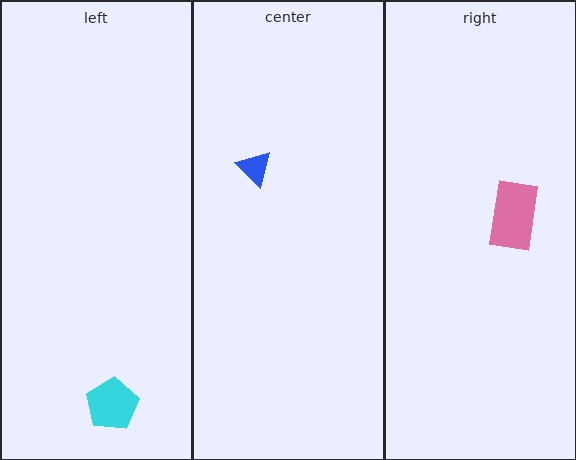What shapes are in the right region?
The pink rectangle.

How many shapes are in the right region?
1.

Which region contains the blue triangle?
The center region.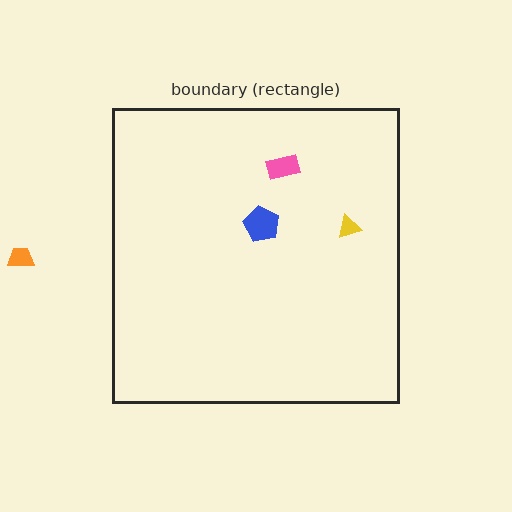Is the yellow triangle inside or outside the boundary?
Inside.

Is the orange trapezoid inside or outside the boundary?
Outside.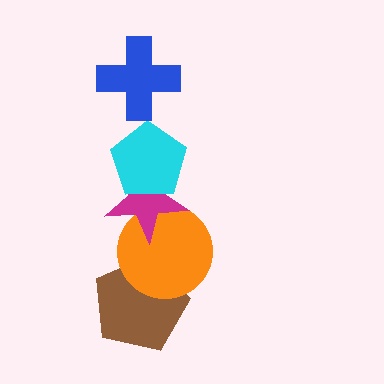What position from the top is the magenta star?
The magenta star is 3rd from the top.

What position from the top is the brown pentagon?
The brown pentagon is 5th from the top.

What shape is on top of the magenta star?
The cyan pentagon is on top of the magenta star.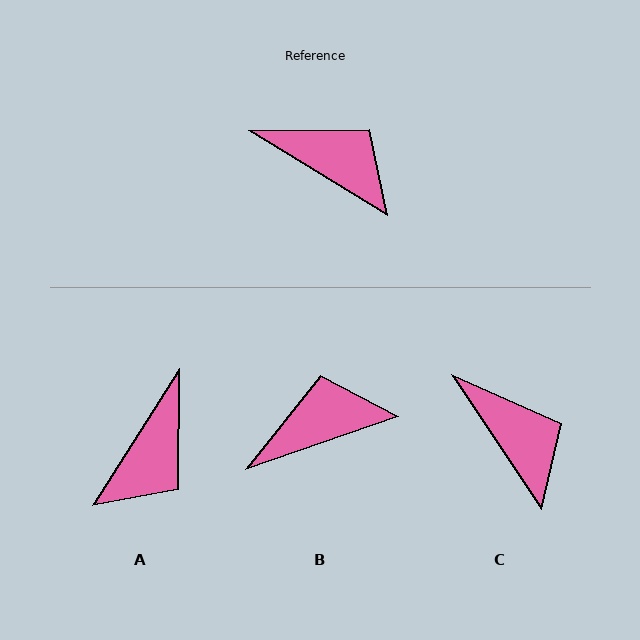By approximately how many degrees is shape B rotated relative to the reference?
Approximately 51 degrees counter-clockwise.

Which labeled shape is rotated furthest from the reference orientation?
A, about 91 degrees away.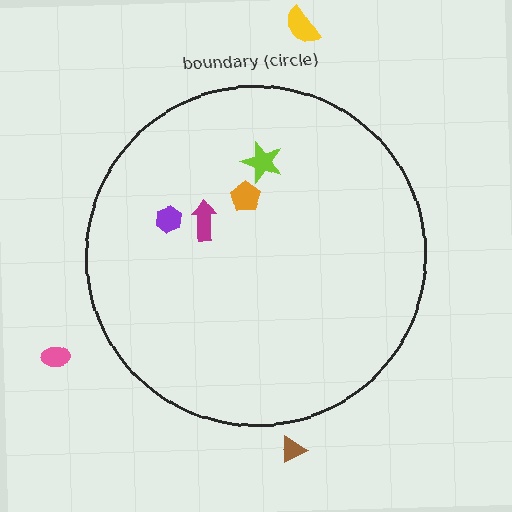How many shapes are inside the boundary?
4 inside, 3 outside.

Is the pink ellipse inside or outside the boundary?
Outside.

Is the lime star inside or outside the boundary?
Inside.